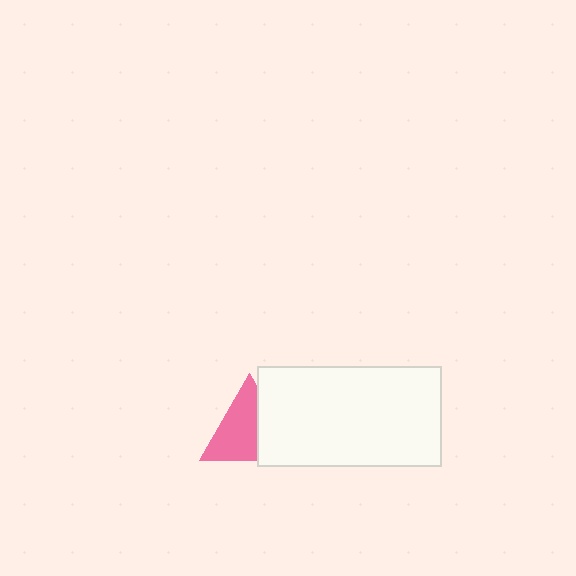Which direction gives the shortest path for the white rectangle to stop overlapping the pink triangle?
Moving right gives the shortest separation.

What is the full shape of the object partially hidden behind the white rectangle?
The partially hidden object is a pink triangle.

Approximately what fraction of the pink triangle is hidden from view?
Roughly 36% of the pink triangle is hidden behind the white rectangle.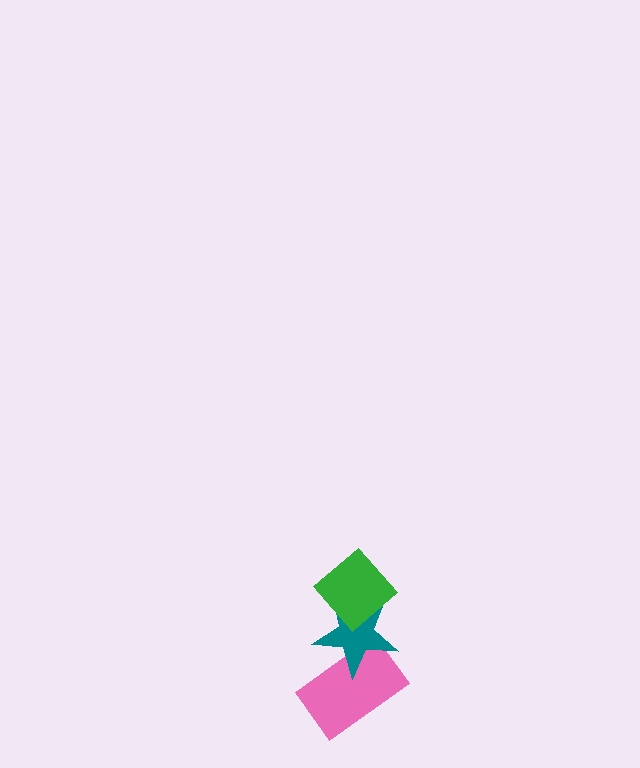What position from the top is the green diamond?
The green diamond is 1st from the top.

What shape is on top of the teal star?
The green diamond is on top of the teal star.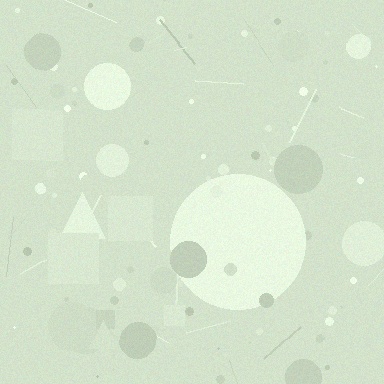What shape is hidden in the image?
A circle is hidden in the image.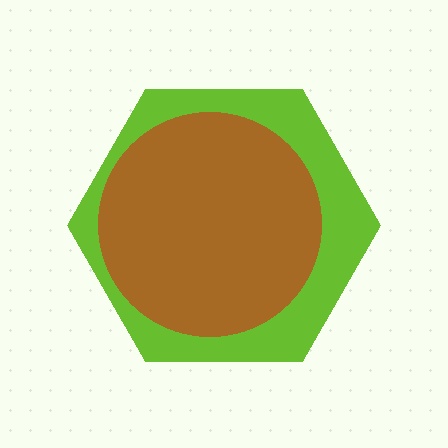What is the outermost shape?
The lime hexagon.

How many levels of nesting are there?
2.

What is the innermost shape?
The brown circle.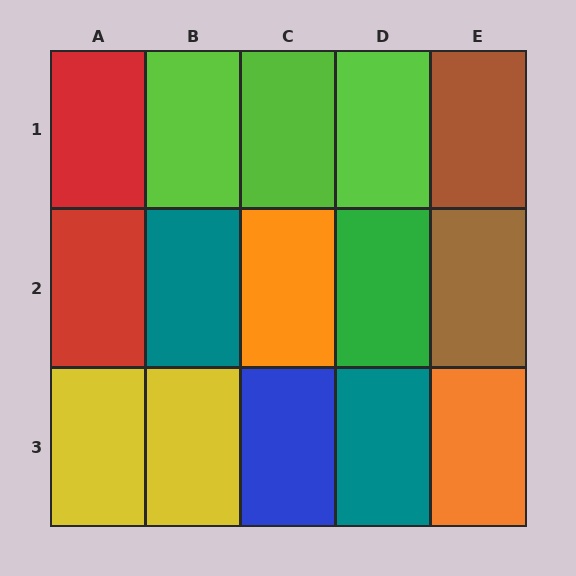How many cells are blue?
1 cell is blue.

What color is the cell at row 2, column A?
Red.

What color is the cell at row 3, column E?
Orange.